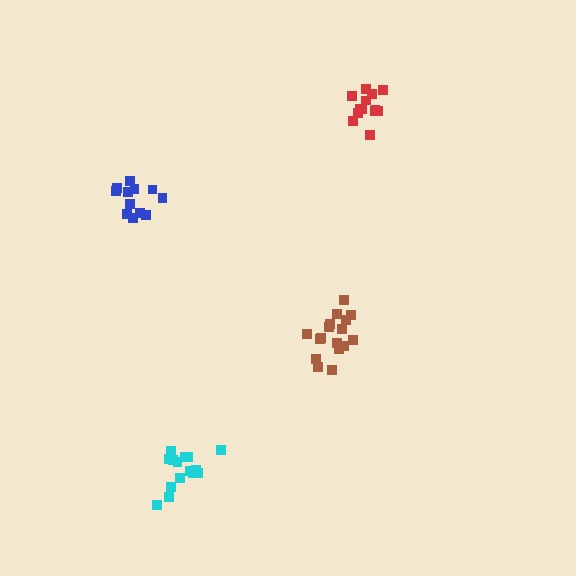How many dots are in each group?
Group 1: 13 dots, Group 2: 17 dots, Group 3: 15 dots, Group 4: 12 dots (57 total).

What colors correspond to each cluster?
The clusters are colored: red, brown, cyan, blue.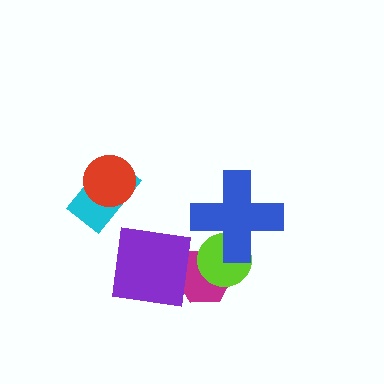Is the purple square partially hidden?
No, no other shape covers it.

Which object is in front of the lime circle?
The blue cross is in front of the lime circle.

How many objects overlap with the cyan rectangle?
1 object overlaps with the cyan rectangle.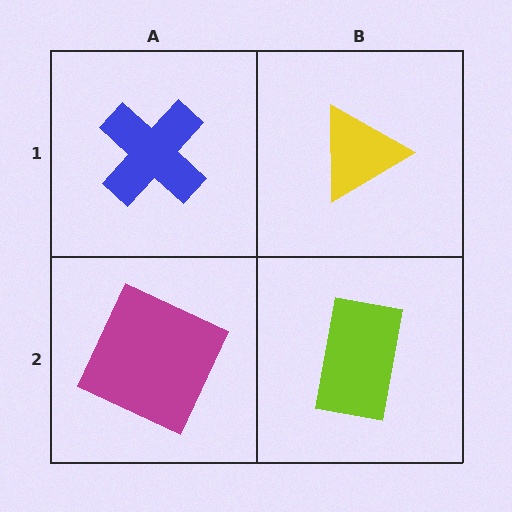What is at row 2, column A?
A magenta square.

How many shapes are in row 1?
2 shapes.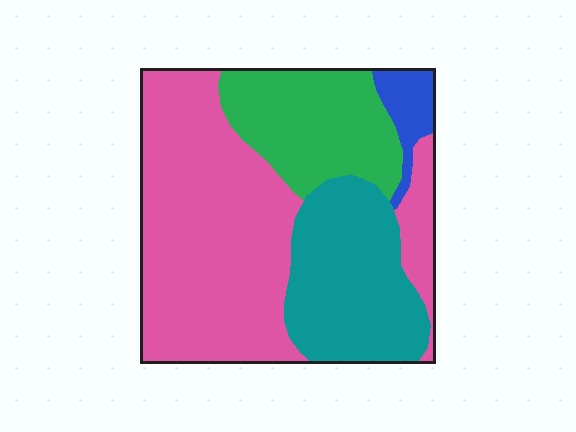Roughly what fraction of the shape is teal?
Teal covers roughly 25% of the shape.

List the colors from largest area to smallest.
From largest to smallest: pink, teal, green, blue.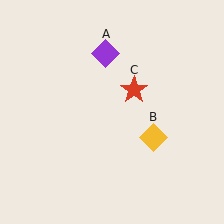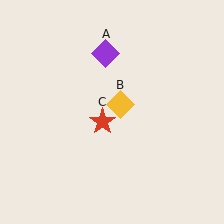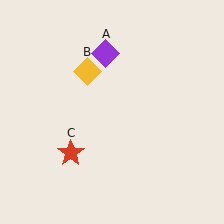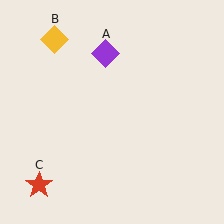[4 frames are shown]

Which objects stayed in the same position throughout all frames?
Purple diamond (object A) remained stationary.